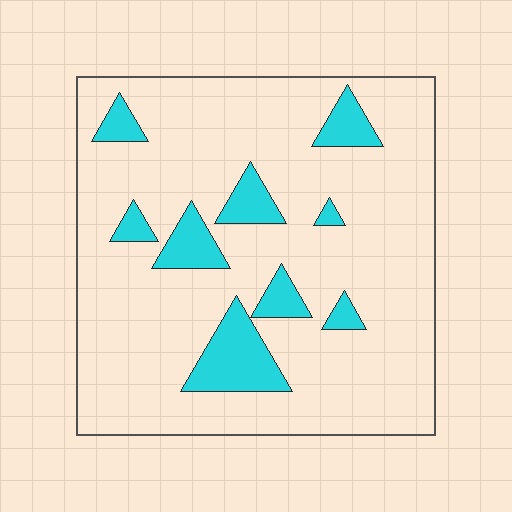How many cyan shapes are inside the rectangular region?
9.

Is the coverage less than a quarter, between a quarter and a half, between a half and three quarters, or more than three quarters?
Less than a quarter.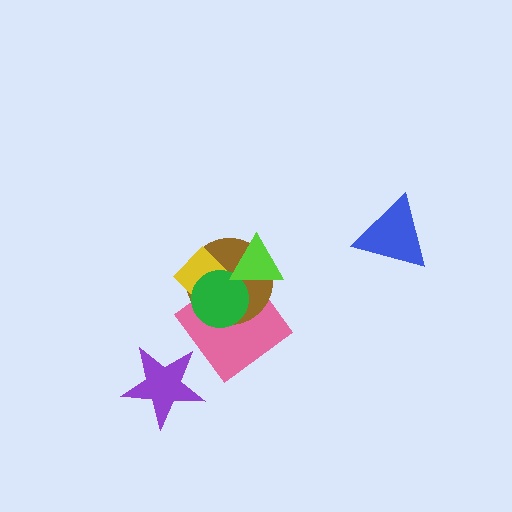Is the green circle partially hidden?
Yes, it is partially covered by another shape.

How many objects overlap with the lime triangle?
3 objects overlap with the lime triangle.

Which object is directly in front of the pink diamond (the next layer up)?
The brown circle is directly in front of the pink diamond.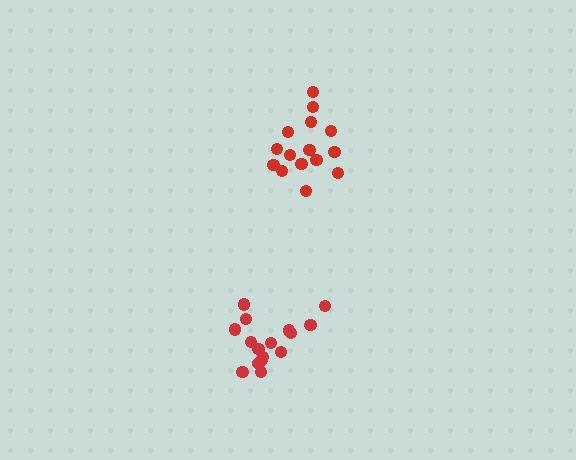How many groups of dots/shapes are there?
There are 2 groups.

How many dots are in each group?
Group 1: 16 dots, Group 2: 16 dots (32 total).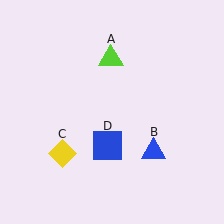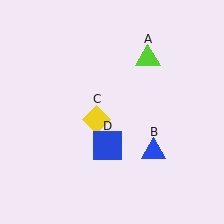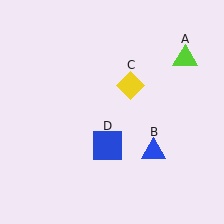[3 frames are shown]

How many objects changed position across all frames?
2 objects changed position: lime triangle (object A), yellow diamond (object C).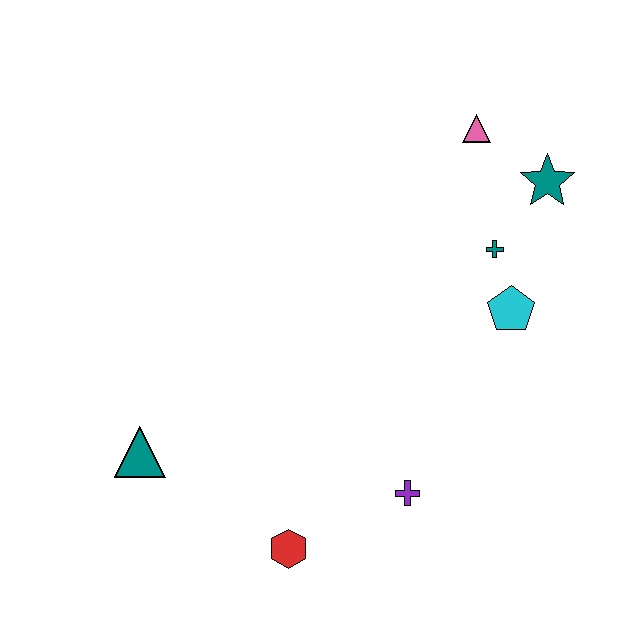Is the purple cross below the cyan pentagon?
Yes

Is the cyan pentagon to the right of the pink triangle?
Yes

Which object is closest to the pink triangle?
The teal star is closest to the pink triangle.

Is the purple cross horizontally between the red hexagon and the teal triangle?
No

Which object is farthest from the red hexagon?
The pink triangle is farthest from the red hexagon.